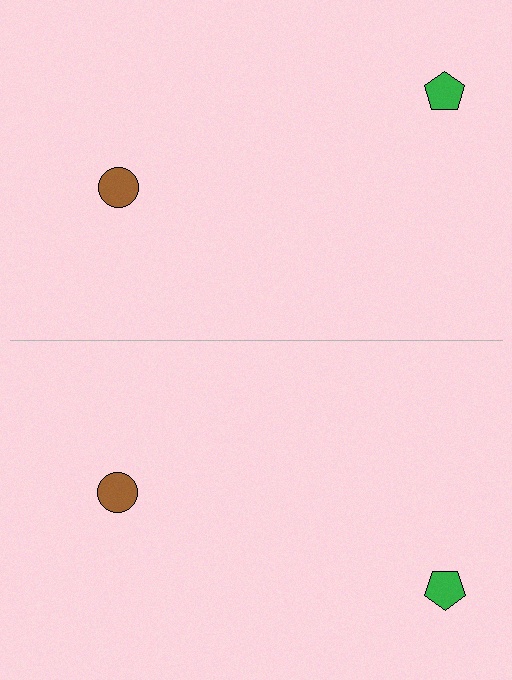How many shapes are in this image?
There are 4 shapes in this image.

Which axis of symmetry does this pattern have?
The pattern has a horizontal axis of symmetry running through the center of the image.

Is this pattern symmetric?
Yes, this pattern has bilateral (reflection) symmetry.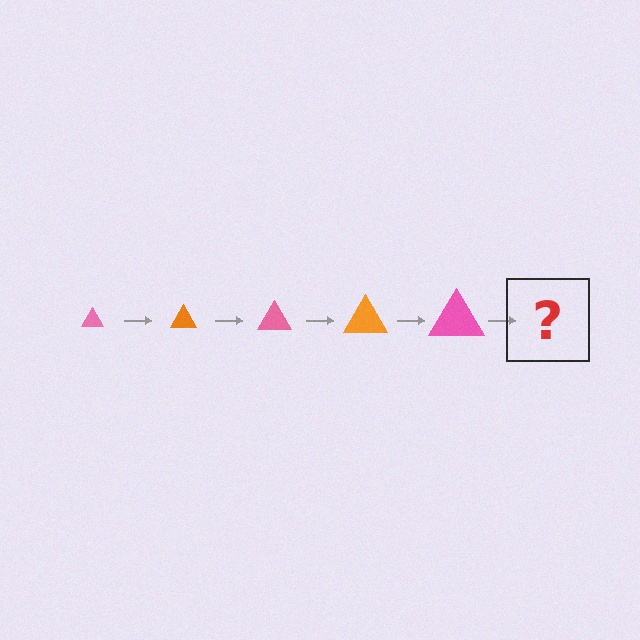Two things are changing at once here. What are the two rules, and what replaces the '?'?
The two rules are that the triangle grows larger each step and the color cycles through pink and orange. The '?' should be an orange triangle, larger than the previous one.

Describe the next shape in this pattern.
It should be an orange triangle, larger than the previous one.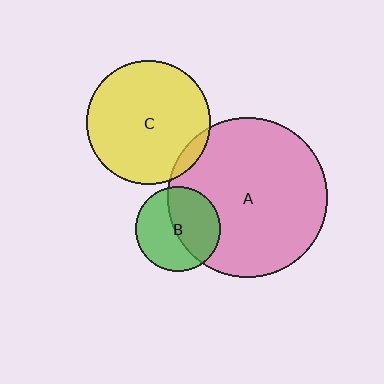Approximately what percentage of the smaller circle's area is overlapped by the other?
Approximately 5%.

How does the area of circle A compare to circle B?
Approximately 3.6 times.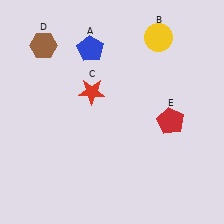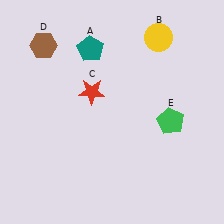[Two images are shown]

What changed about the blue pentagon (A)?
In Image 1, A is blue. In Image 2, it changed to teal.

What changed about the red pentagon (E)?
In Image 1, E is red. In Image 2, it changed to green.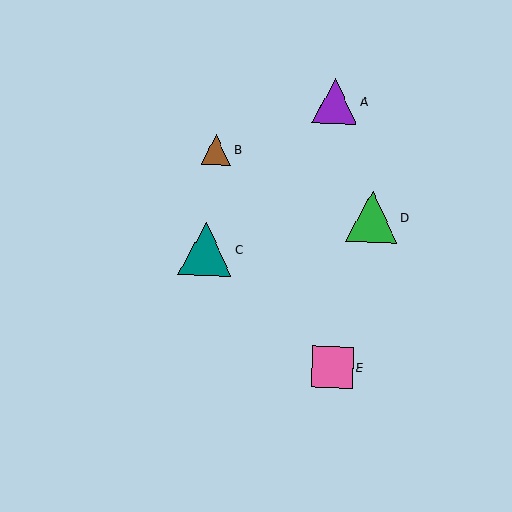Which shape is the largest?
The teal triangle (labeled C) is the largest.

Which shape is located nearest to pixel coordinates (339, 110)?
The purple triangle (labeled A) at (335, 101) is nearest to that location.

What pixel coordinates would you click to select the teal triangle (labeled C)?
Click at (205, 249) to select the teal triangle C.